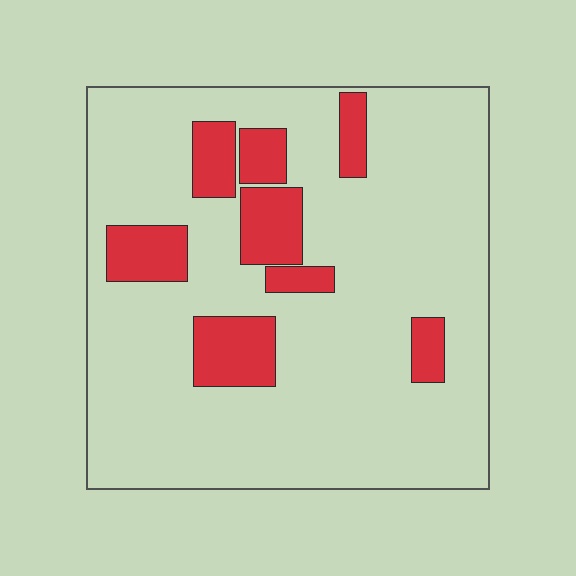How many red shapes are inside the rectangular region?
8.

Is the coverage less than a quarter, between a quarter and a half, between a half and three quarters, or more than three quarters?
Less than a quarter.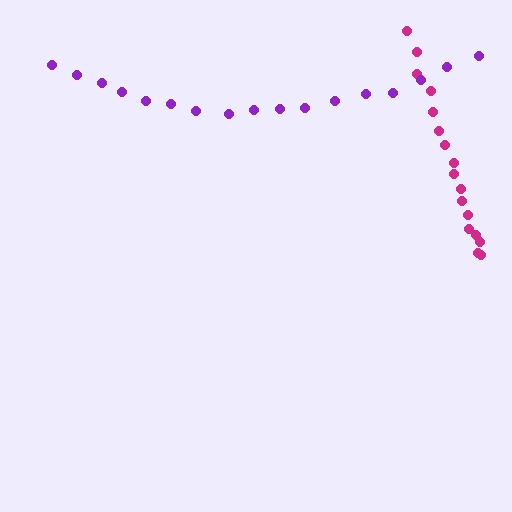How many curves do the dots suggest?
There are 2 distinct paths.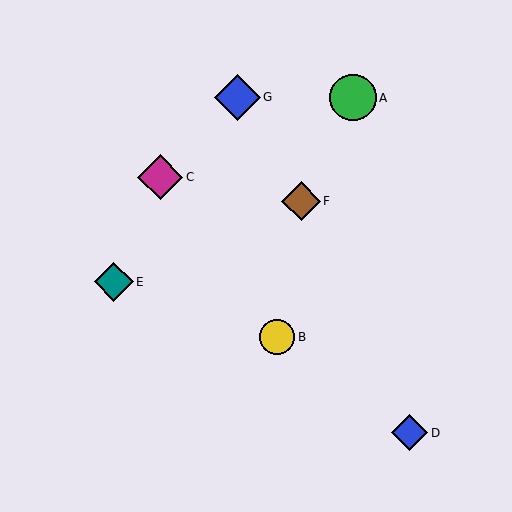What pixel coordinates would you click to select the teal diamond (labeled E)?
Click at (114, 282) to select the teal diamond E.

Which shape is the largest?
The green circle (labeled A) is the largest.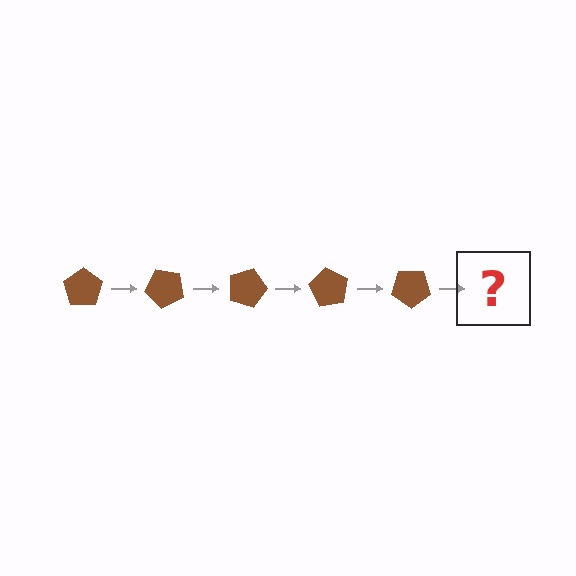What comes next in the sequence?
The next element should be a brown pentagon rotated 225 degrees.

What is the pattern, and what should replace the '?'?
The pattern is that the pentagon rotates 45 degrees each step. The '?' should be a brown pentagon rotated 225 degrees.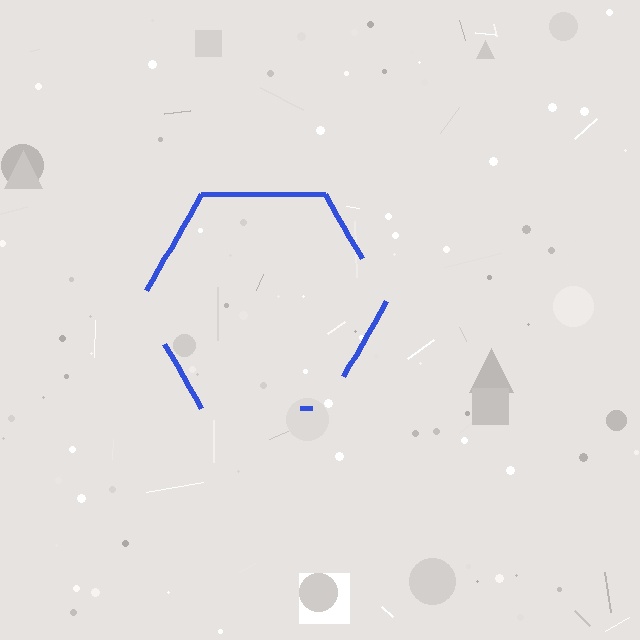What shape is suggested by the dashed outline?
The dashed outline suggests a hexagon.